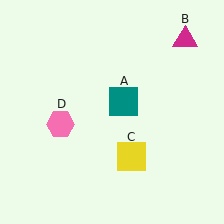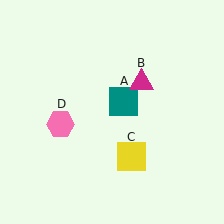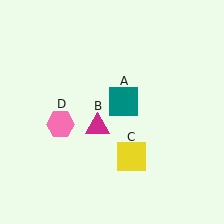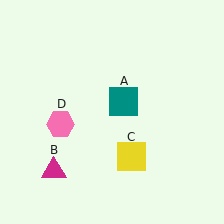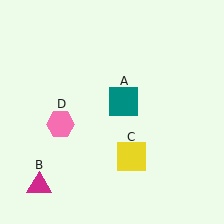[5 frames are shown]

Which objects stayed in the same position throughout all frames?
Teal square (object A) and yellow square (object C) and pink hexagon (object D) remained stationary.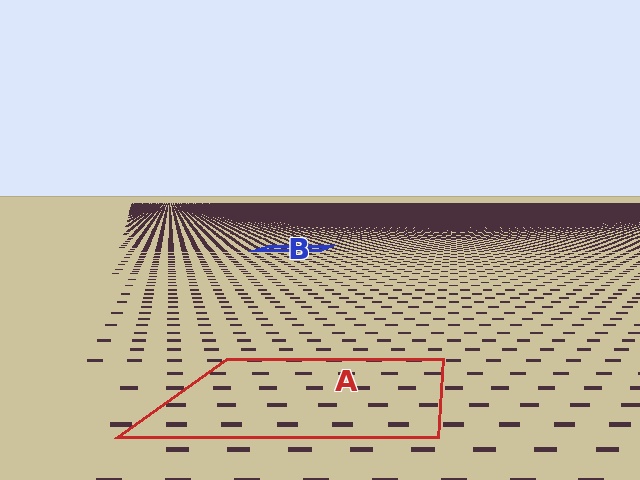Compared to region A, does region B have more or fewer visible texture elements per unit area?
Region B has more texture elements per unit area — they are packed more densely because it is farther away.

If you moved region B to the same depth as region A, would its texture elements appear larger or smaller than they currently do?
They would appear larger. At a closer depth, the same texture elements are projected at a bigger on-screen size.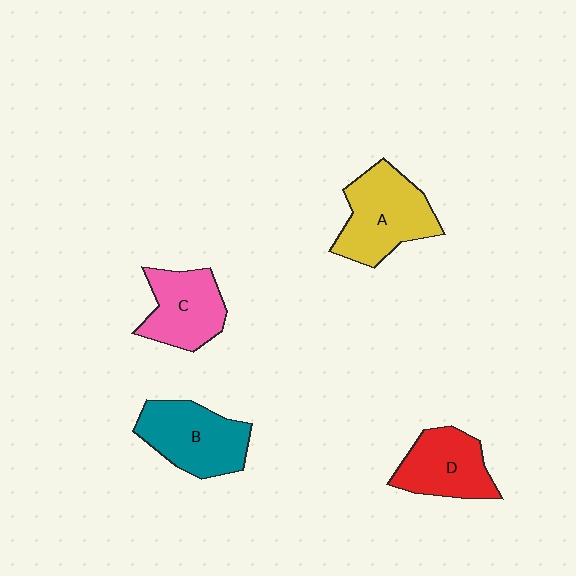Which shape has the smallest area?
Shape C (pink).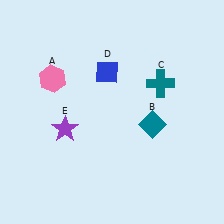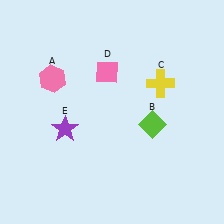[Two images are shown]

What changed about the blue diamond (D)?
In Image 1, D is blue. In Image 2, it changed to pink.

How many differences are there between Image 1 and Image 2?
There are 3 differences between the two images.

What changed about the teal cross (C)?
In Image 1, C is teal. In Image 2, it changed to yellow.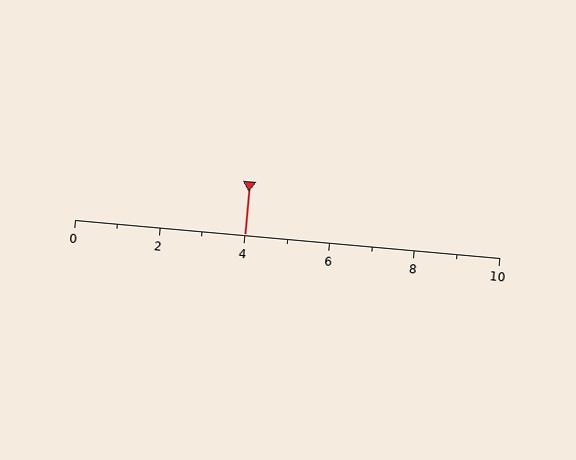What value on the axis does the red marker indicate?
The marker indicates approximately 4.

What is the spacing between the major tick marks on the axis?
The major ticks are spaced 2 apart.